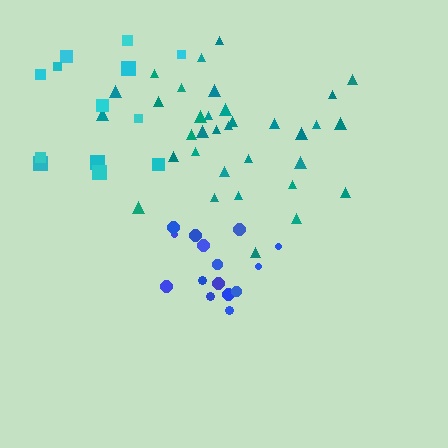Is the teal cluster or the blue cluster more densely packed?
Blue.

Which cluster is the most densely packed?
Blue.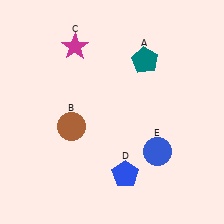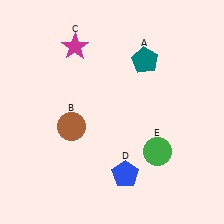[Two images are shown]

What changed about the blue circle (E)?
In Image 1, E is blue. In Image 2, it changed to green.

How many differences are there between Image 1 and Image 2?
There is 1 difference between the two images.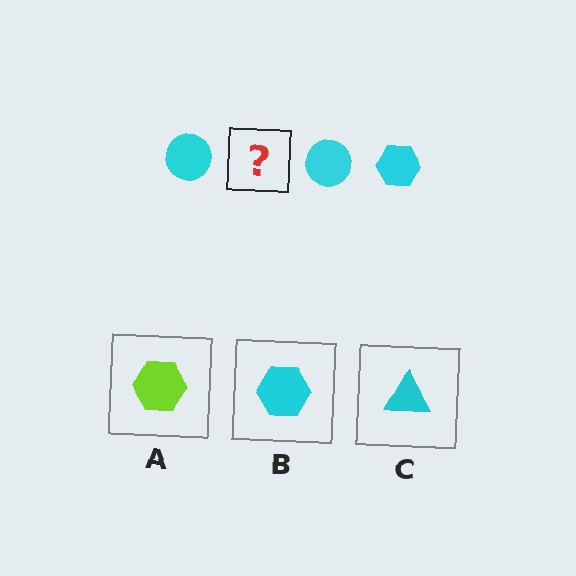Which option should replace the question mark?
Option B.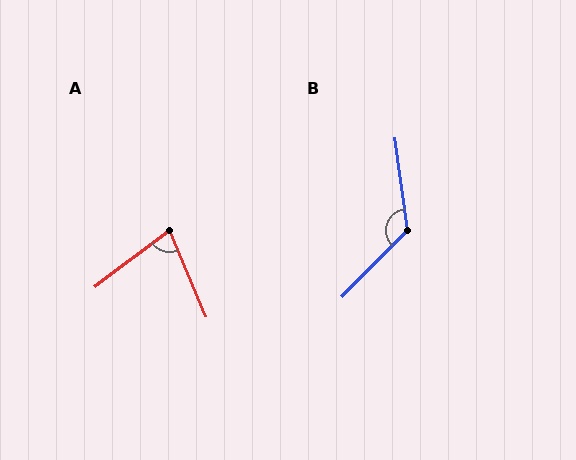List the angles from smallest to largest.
A (76°), B (128°).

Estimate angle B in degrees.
Approximately 128 degrees.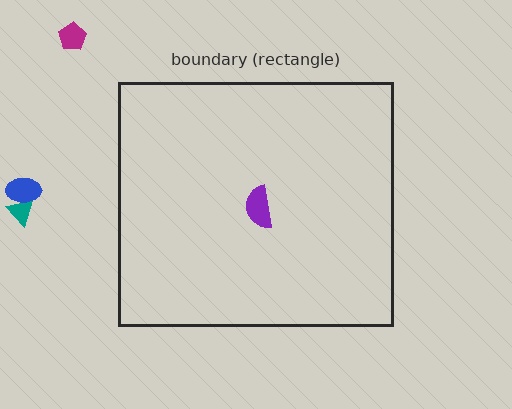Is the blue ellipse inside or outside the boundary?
Outside.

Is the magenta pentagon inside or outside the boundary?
Outside.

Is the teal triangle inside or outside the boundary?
Outside.